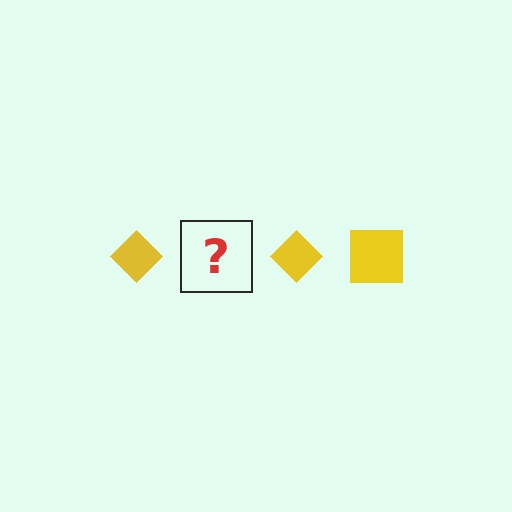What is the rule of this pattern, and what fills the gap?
The rule is that the pattern cycles through diamond, square shapes in yellow. The gap should be filled with a yellow square.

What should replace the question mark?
The question mark should be replaced with a yellow square.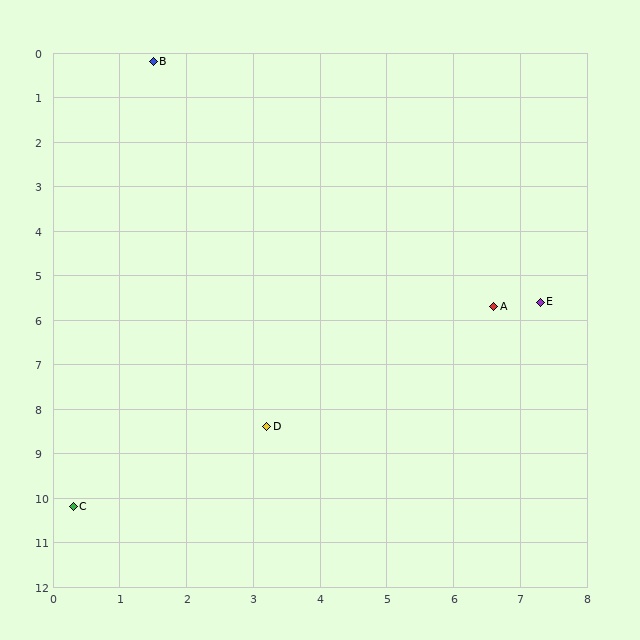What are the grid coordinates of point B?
Point B is at approximately (1.5, 0.2).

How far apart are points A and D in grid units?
Points A and D are about 4.3 grid units apart.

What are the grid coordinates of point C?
Point C is at approximately (0.3, 10.2).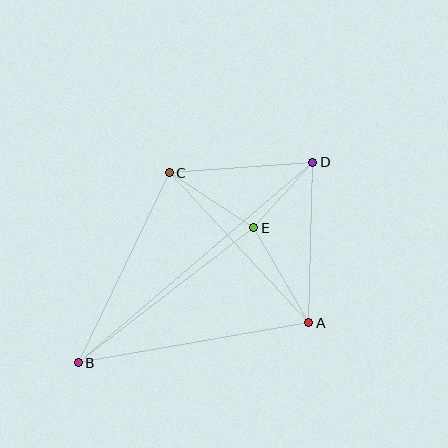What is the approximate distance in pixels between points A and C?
The distance between A and C is approximately 205 pixels.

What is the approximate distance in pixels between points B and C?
The distance between B and C is approximately 211 pixels.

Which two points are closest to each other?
Points D and E are closest to each other.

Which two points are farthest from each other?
Points B and D are farthest from each other.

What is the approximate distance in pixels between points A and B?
The distance between A and B is approximately 234 pixels.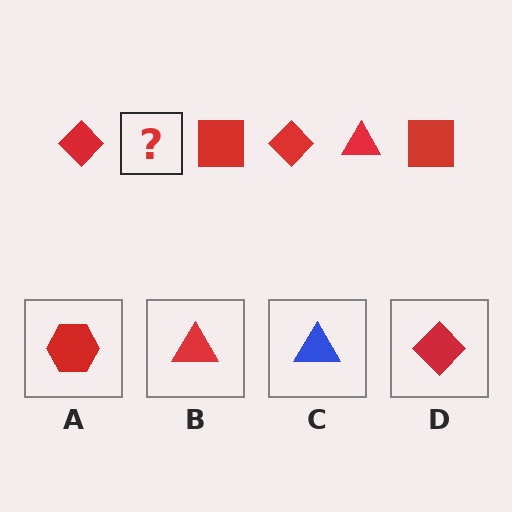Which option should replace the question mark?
Option B.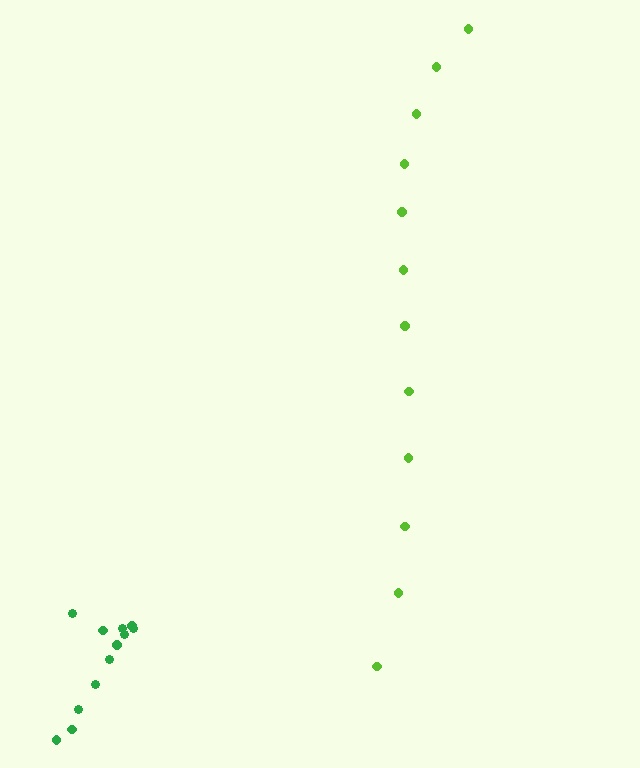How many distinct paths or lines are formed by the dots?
There are 2 distinct paths.